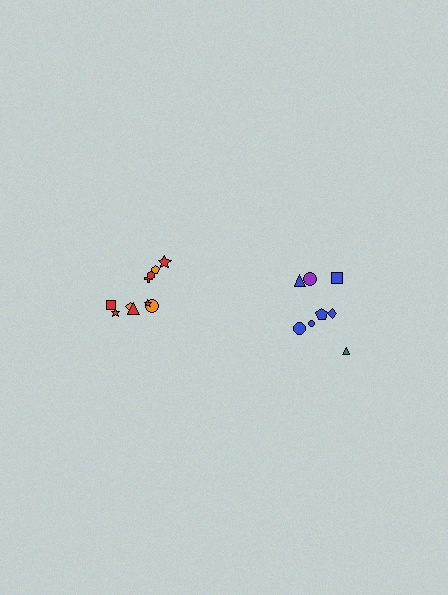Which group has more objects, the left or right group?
The left group.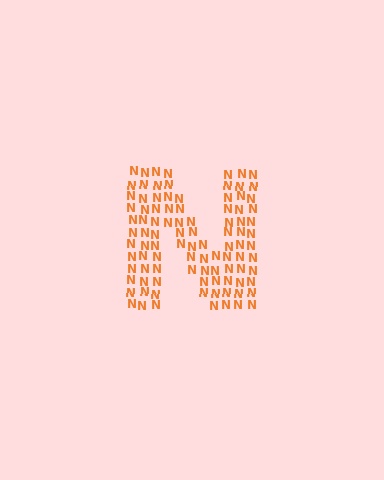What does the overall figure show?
The overall figure shows the letter N.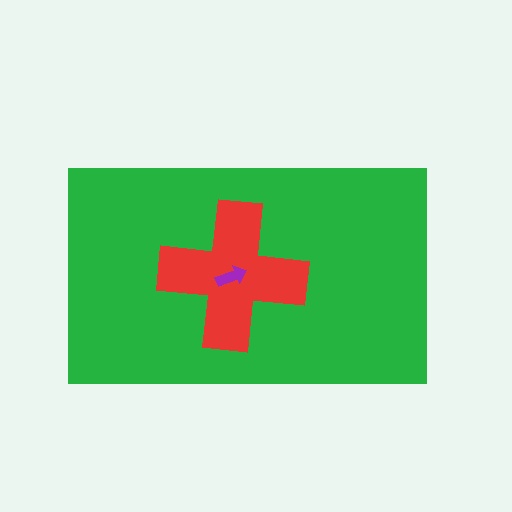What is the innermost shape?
The purple arrow.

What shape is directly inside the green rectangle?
The red cross.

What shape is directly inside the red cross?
The purple arrow.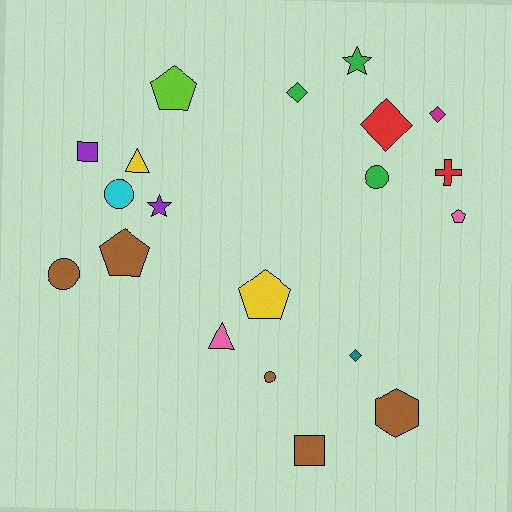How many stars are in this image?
There are 2 stars.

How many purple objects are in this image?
There are 2 purple objects.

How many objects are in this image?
There are 20 objects.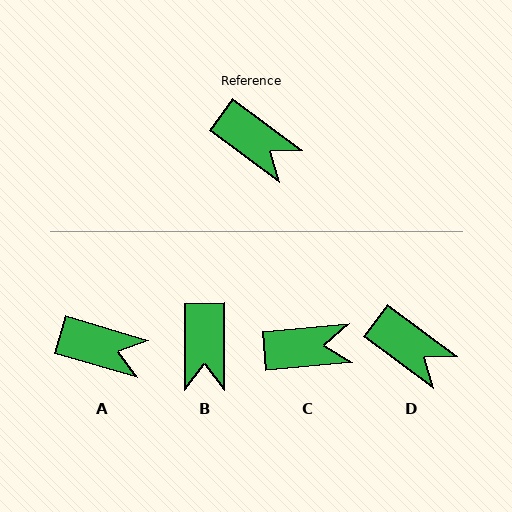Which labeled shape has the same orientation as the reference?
D.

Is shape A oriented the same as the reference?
No, it is off by about 20 degrees.